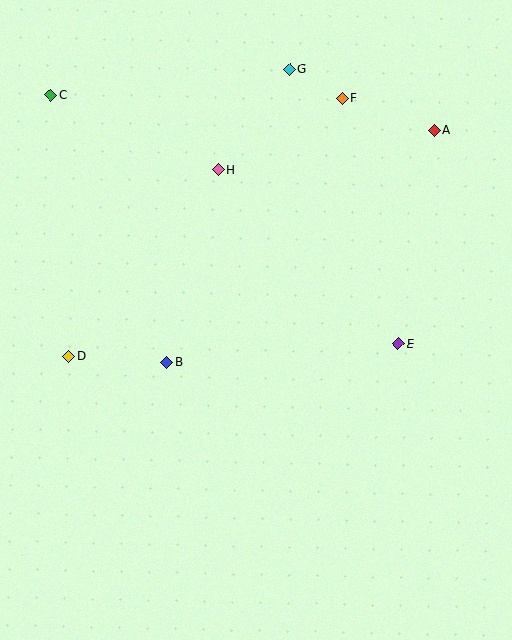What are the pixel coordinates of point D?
Point D is at (69, 356).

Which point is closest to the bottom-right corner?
Point E is closest to the bottom-right corner.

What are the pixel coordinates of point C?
Point C is at (51, 95).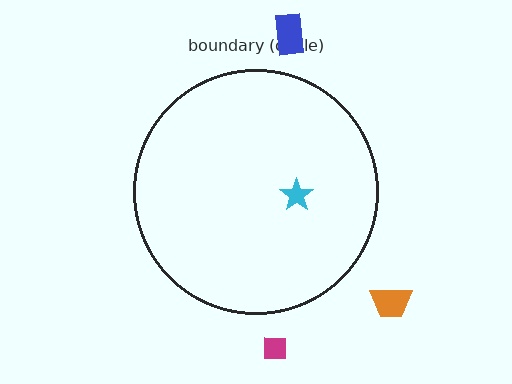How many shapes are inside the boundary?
1 inside, 3 outside.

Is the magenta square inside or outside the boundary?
Outside.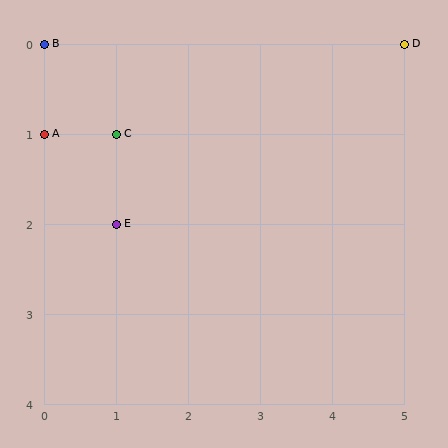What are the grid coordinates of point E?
Point E is at grid coordinates (1, 2).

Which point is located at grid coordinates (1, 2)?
Point E is at (1, 2).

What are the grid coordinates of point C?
Point C is at grid coordinates (1, 1).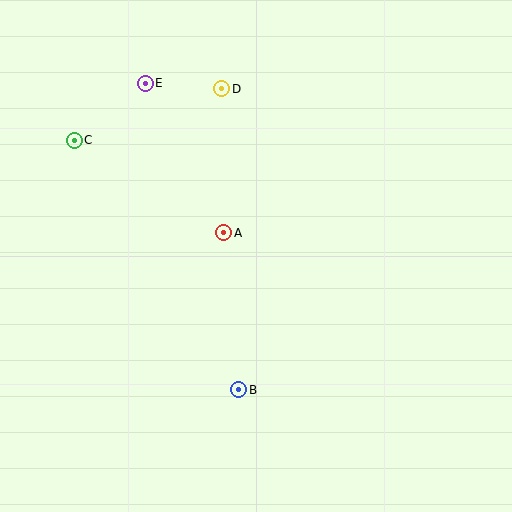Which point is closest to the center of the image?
Point A at (224, 233) is closest to the center.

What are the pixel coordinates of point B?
Point B is at (239, 390).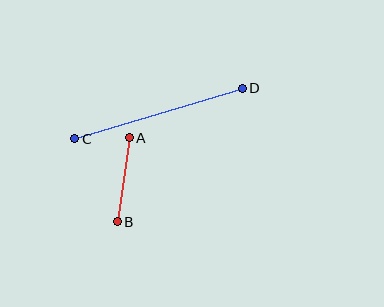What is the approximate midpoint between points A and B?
The midpoint is at approximately (123, 180) pixels.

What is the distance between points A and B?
The distance is approximately 85 pixels.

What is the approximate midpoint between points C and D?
The midpoint is at approximately (158, 113) pixels.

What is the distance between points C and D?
The distance is approximately 175 pixels.